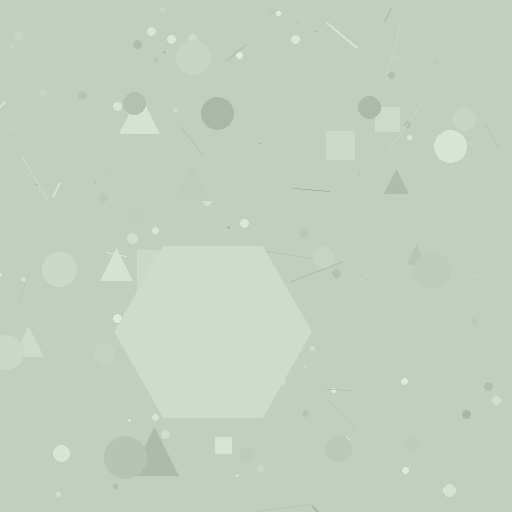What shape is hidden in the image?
A hexagon is hidden in the image.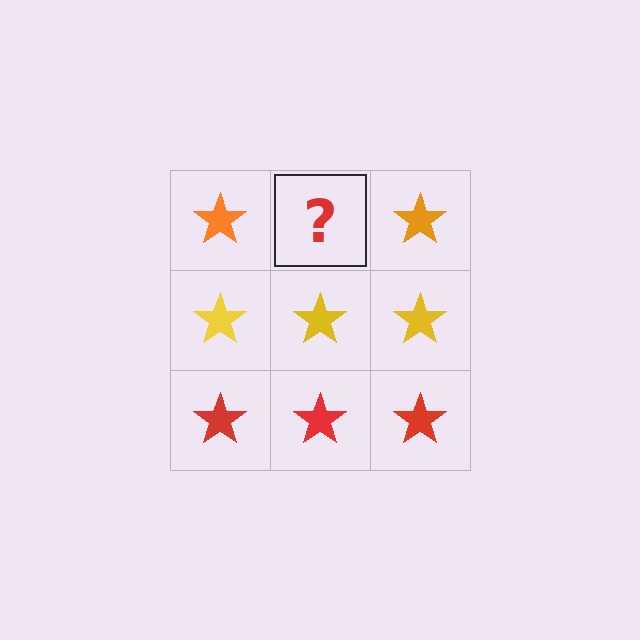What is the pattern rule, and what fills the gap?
The rule is that each row has a consistent color. The gap should be filled with an orange star.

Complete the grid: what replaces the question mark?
The question mark should be replaced with an orange star.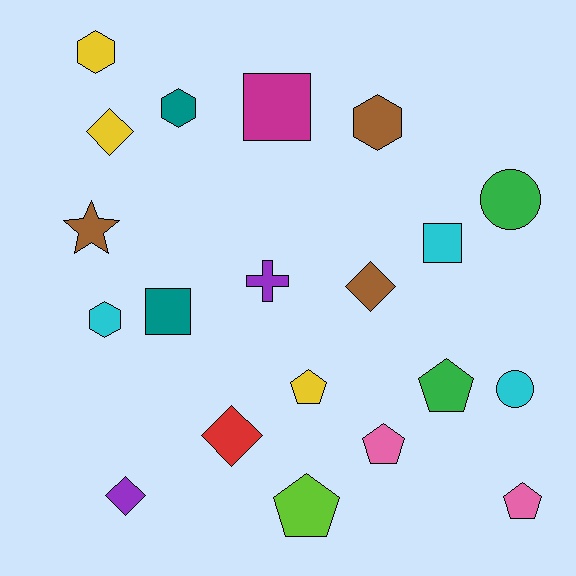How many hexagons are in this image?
There are 4 hexagons.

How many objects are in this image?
There are 20 objects.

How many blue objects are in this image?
There are no blue objects.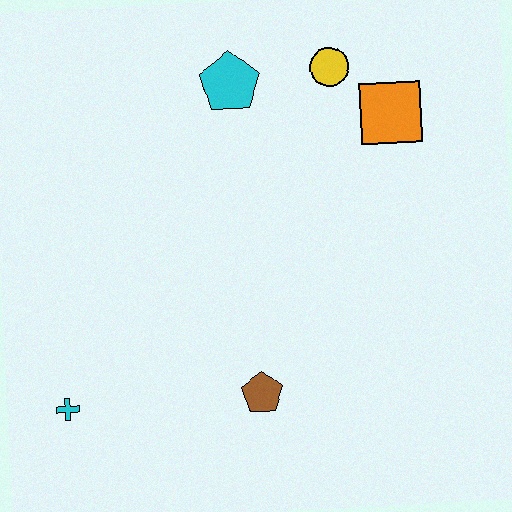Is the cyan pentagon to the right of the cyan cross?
Yes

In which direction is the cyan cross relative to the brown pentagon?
The cyan cross is to the left of the brown pentagon.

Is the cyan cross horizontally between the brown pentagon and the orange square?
No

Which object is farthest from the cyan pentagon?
The cyan cross is farthest from the cyan pentagon.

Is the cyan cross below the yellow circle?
Yes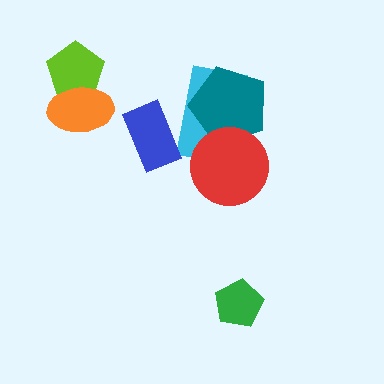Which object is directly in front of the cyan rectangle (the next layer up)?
The teal pentagon is directly in front of the cyan rectangle.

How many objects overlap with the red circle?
2 objects overlap with the red circle.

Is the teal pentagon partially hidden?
Yes, it is partially covered by another shape.